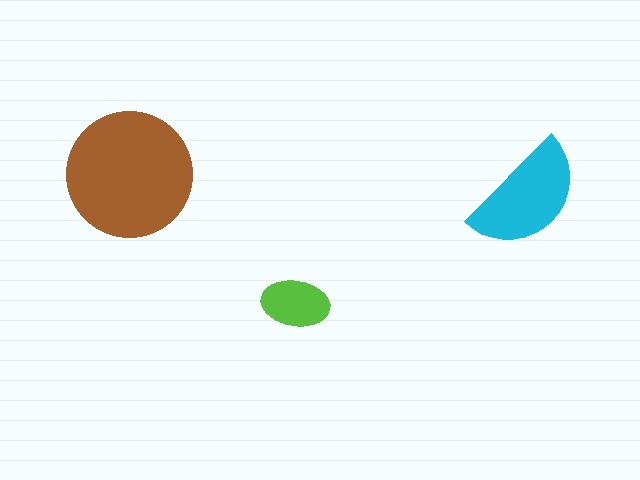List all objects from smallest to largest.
The lime ellipse, the cyan semicircle, the brown circle.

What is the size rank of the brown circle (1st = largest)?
1st.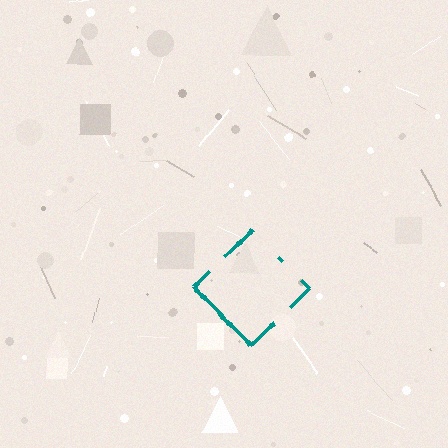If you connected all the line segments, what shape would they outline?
They would outline a diamond.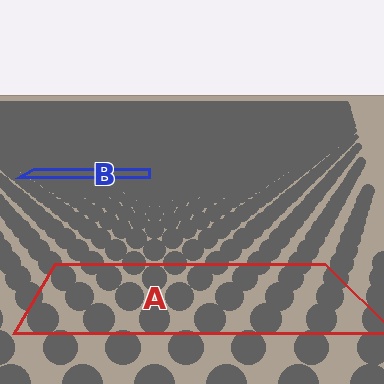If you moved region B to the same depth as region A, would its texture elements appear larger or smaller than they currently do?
They would appear larger. At a closer depth, the same texture elements are projected at a bigger on-screen size.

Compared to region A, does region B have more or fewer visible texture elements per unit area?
Region B has more texture elements per unit area — they are packed more densely because it is farther away.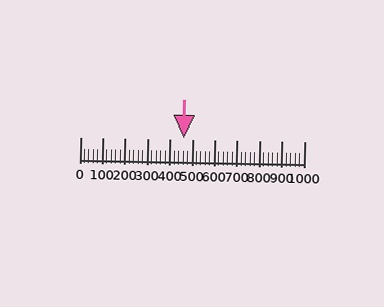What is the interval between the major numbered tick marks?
The major tick marks are spaced 100 units apart.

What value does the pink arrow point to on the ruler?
The pink arrow points to approximately 460.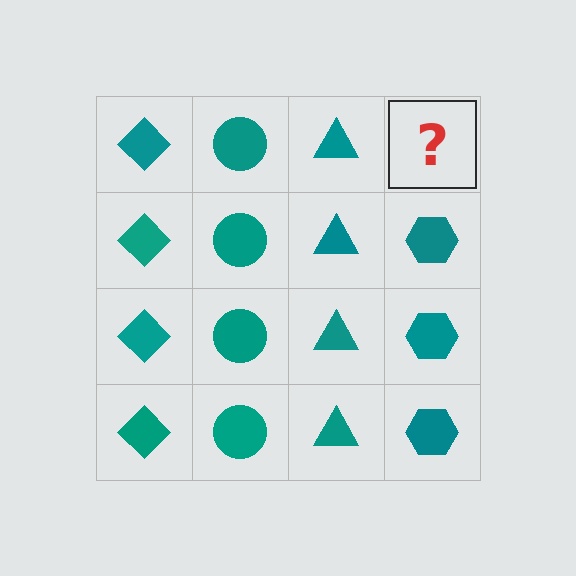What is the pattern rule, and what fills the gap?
The rule is that each column has a consistent shape. The gap should be filled with a teal hexagon.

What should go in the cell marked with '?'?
The missing cell should contain a teal hexagon.